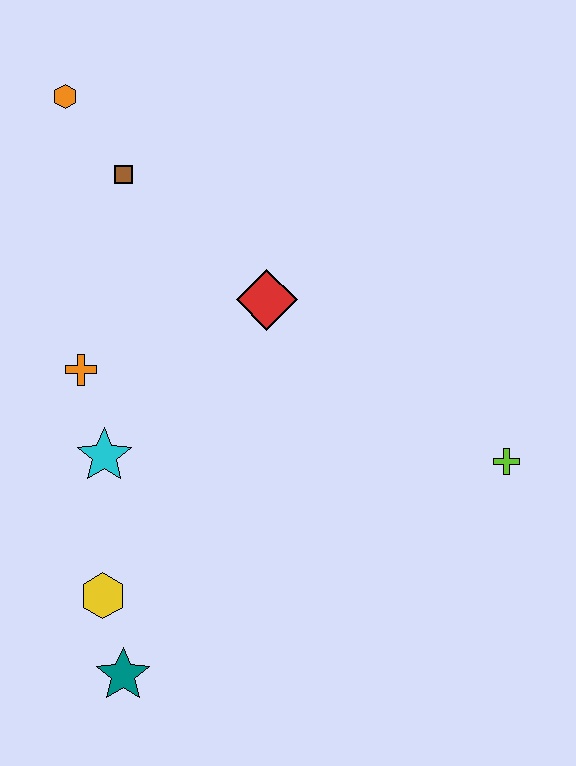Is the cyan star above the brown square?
No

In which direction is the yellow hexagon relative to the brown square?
The yellow hexagon is below the brown square.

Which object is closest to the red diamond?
The brown square is closest to the red diamond.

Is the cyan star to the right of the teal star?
No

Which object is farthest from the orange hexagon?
The teal star is farthest from the orange hexagon.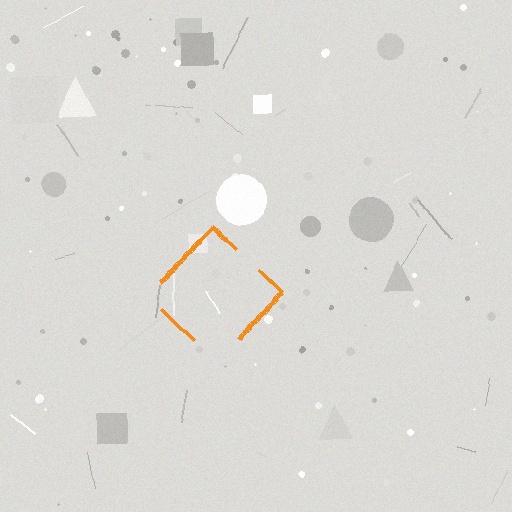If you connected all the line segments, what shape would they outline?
They would outline a diamond.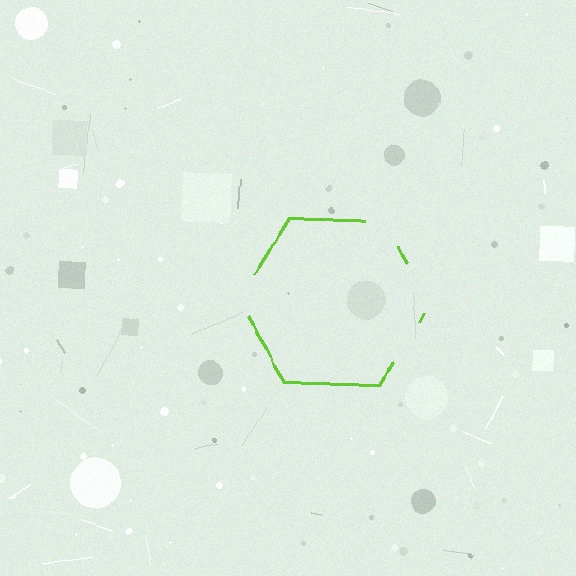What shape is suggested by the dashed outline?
The dashed outline suggests a hexagon.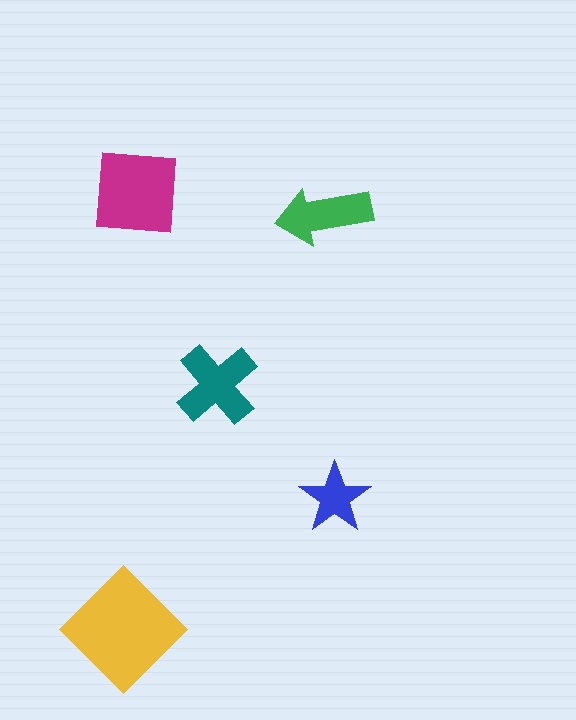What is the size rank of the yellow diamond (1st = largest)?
1st.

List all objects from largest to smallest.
The yellow diamond, the magenta square, the teal cross, the green arrow, the blue star.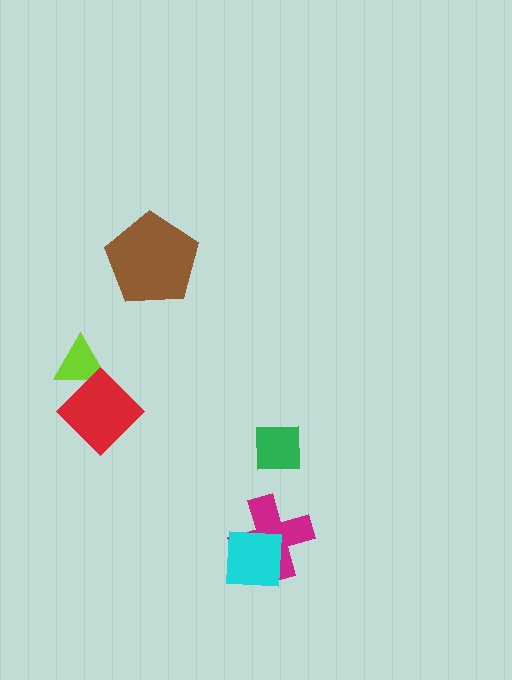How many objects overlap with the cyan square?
1 object overlaps with the cyan square.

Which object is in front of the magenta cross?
The cyan square is in front of the magenta cross.